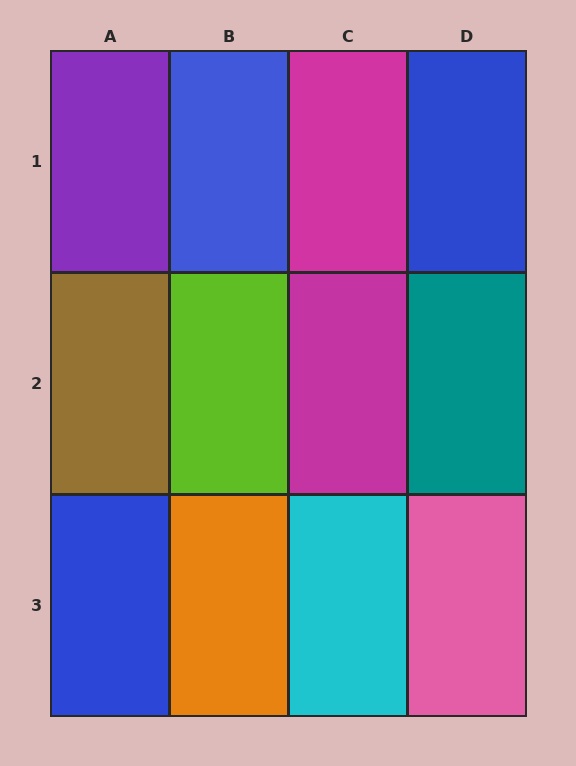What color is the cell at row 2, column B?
Lime.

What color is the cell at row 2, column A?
Brown.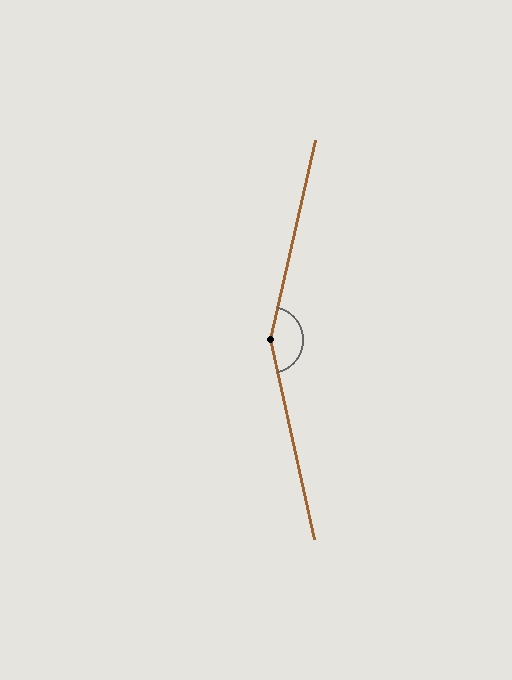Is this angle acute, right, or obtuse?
It is obtuse.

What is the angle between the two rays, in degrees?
Approximately 155 degrees.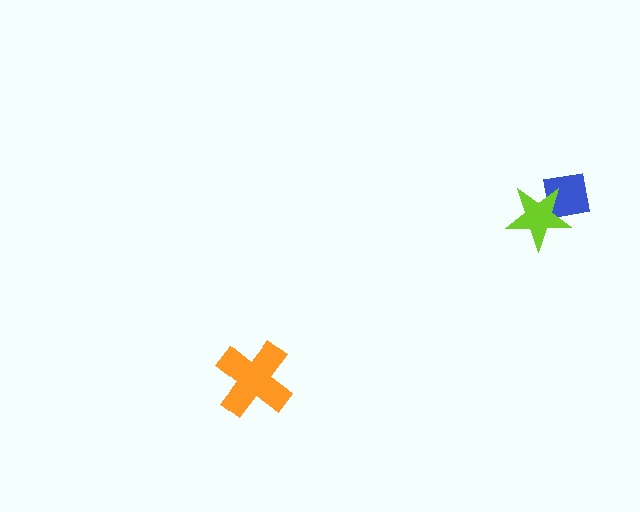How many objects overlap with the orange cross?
0 objects overlap with the orange cross.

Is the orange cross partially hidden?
No, no other shape covers it.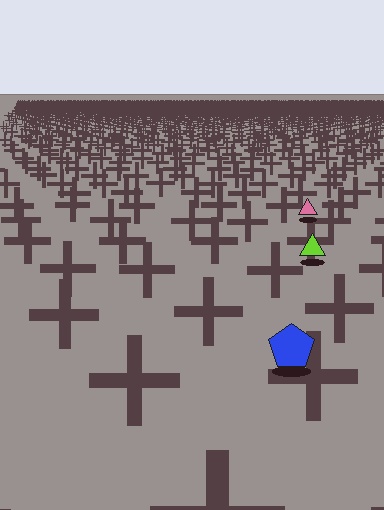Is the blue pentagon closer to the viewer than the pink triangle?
Yes. The blue pentagon is closer — you can tell from the texture gradient: the ground texture is coarser near it.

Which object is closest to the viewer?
The blue pentagon is closest. The texture marks near it are larger and more spread out.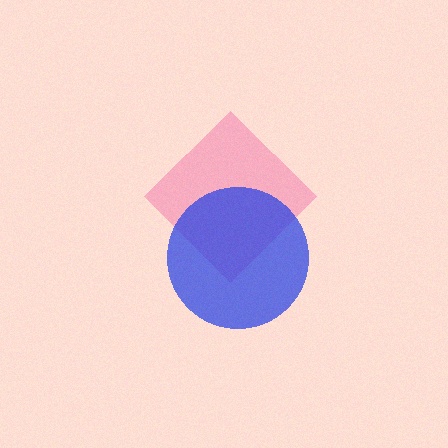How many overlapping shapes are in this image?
There are 2 overlapping shapes in the image.